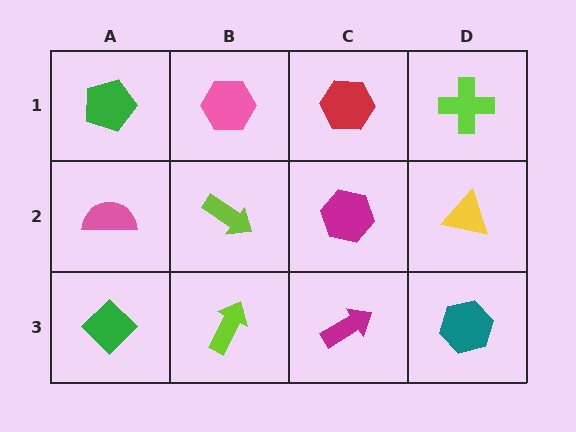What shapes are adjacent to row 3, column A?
A pink semicircle (row 2, column A), a lime arrow (row 3, column B).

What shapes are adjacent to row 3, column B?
A lime arrow (row 2, column B), a green diamond (row 3, column A), a magenta arrow (row 3, column C).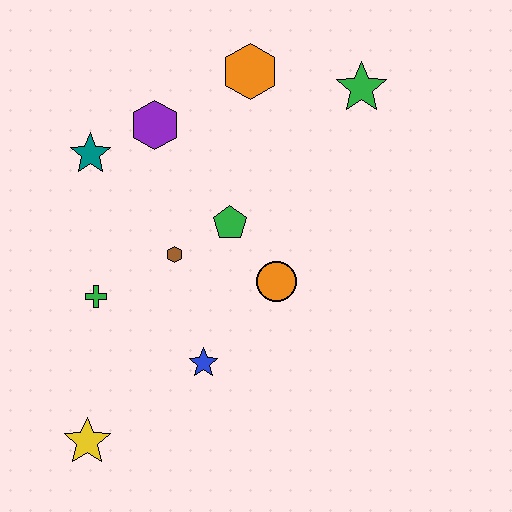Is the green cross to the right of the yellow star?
Yes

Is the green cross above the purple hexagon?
No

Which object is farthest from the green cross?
The green star is farthest from the green cross.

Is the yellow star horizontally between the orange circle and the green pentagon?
No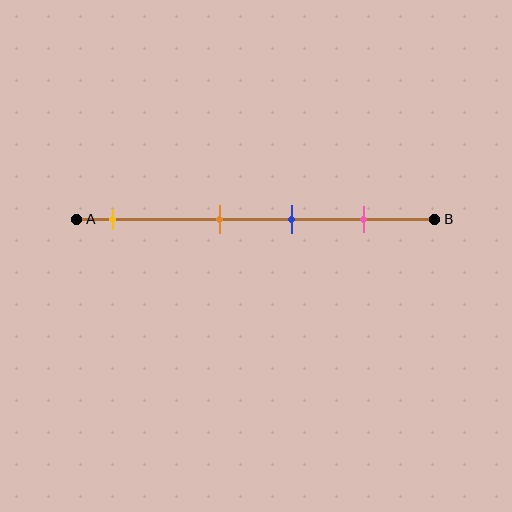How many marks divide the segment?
There are 4 marks dividing the segment.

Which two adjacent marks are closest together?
The orange and blue marks are the closest adjacent pair.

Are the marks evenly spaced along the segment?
No, the marks are not evenly spaced.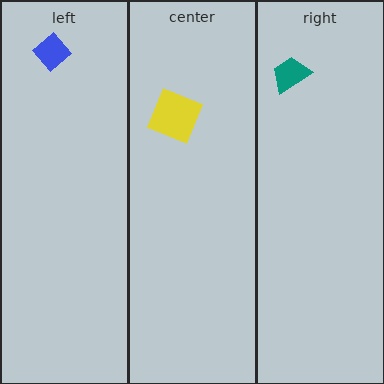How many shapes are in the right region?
1.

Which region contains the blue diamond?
The left region.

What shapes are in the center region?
The yellow square.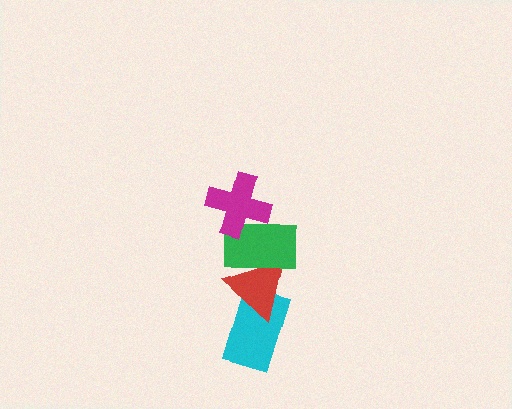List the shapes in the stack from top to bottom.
From top to bottom: the magenta cross, the green rectangle, the red triangle, the cyan rectangle.